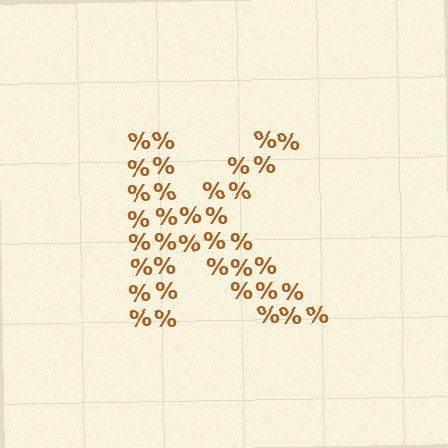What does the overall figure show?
The overall figure shows the letter K.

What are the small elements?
The small elements are percent signs.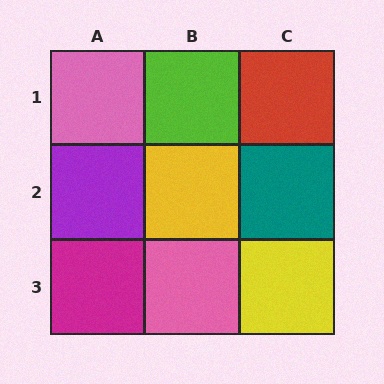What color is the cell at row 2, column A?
Purple.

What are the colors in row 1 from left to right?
Pink, lime, red.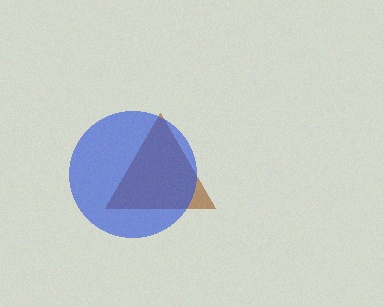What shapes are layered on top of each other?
The layered shapes are: a brown triangle, a blue circle.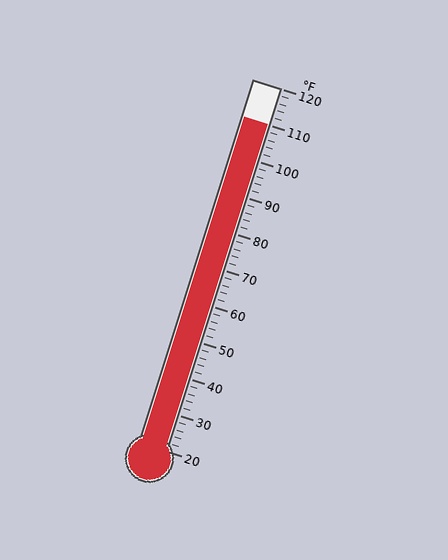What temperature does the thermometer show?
The thermometer shows approximately 110°F.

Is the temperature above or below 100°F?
The temperature is above 100°F.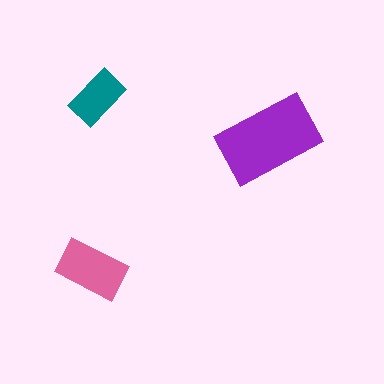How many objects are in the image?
There are 3 objects in the image.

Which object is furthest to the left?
The pink rectangle is leftmost.